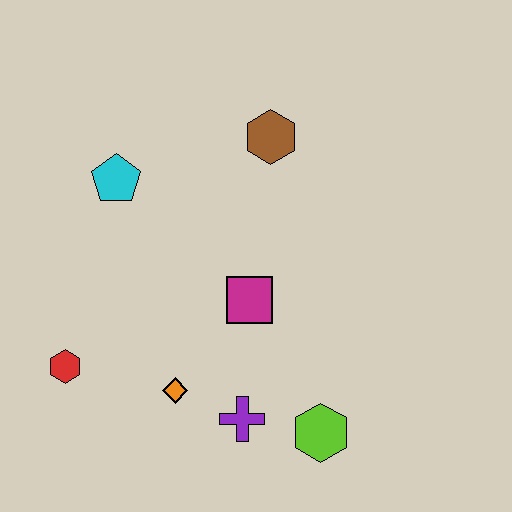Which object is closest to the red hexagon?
The orange diamond is closest to the red hexagon.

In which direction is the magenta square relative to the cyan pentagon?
The magenta square is to the right of the cyan pentagon.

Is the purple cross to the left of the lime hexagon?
Yes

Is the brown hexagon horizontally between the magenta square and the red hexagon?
No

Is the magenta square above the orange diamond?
Yes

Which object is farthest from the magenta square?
The red hexagon is farthest from the magenta square.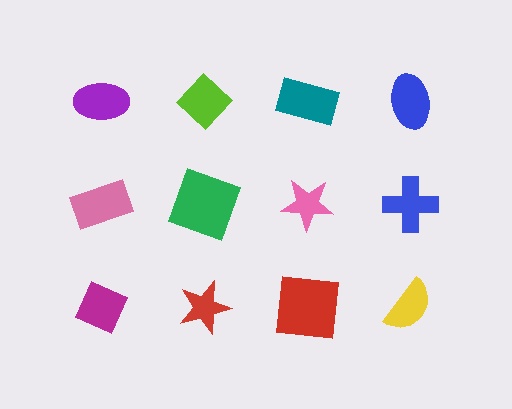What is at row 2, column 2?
A green square.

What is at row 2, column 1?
A pink rectangle.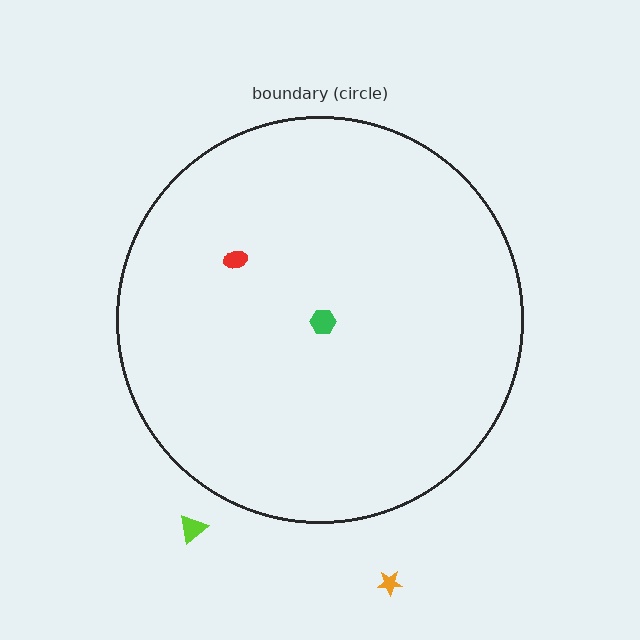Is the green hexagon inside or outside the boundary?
Inside.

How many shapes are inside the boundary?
2 inside, 2 outside.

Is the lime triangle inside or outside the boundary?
Outside.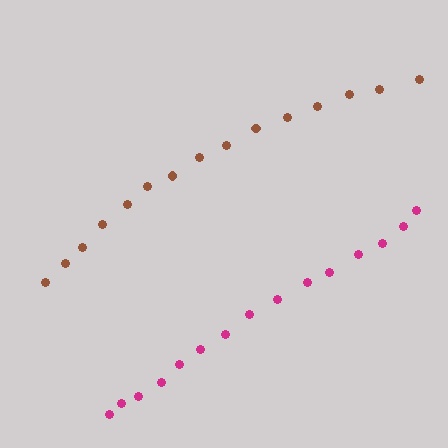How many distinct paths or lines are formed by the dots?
There are 2 distinct paths.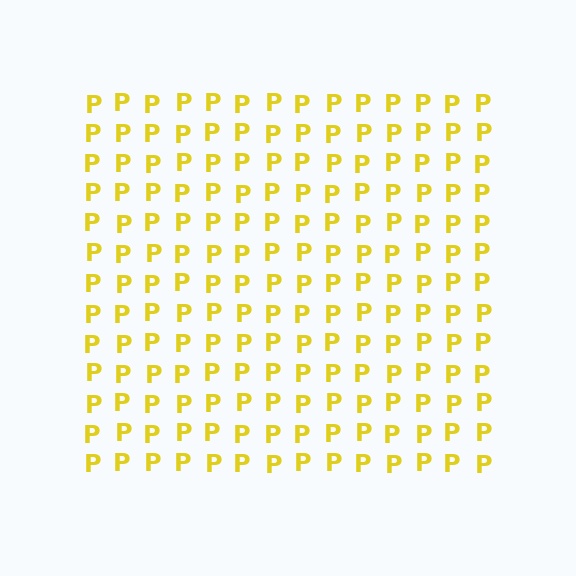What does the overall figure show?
The overall figure shows a square.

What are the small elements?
The small elements are letter P's.